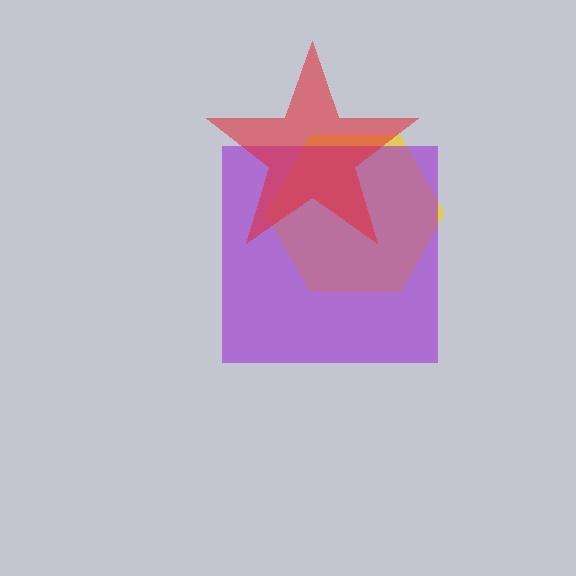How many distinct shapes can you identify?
There are 3 distinct shapes: a yellow hexagon, a purple square, a red star.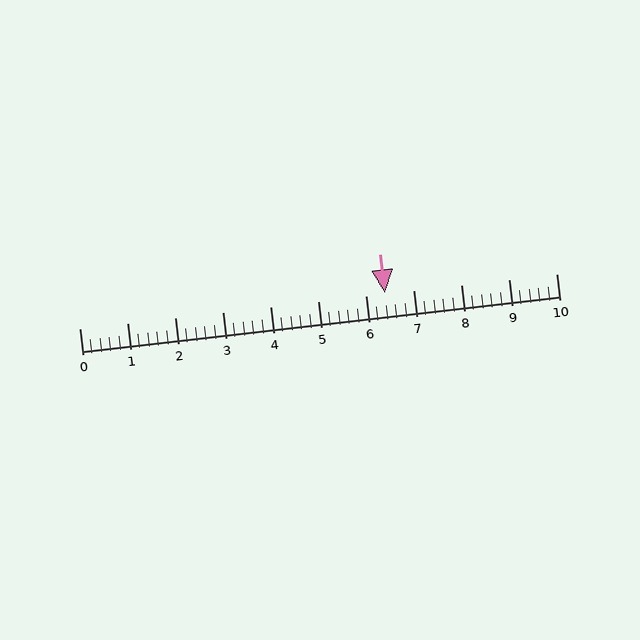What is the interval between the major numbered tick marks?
The major tick marks are spaced 1 units apart.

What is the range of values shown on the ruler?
The ruler shows values from 0 to 10.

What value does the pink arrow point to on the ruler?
The pink arrow points to approximately 6.4.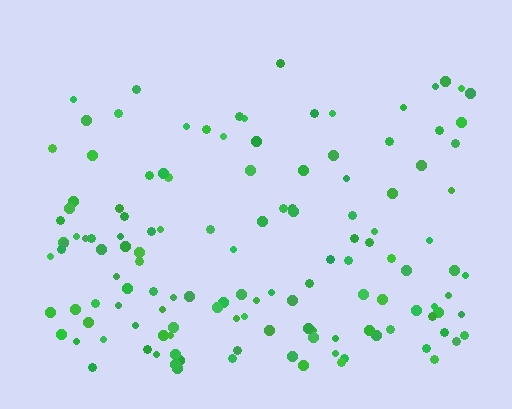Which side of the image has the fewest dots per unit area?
The top.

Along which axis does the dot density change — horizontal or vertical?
Vertical.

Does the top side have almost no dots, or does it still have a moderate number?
Still a moderate number, just noticeably fewer than the bottom.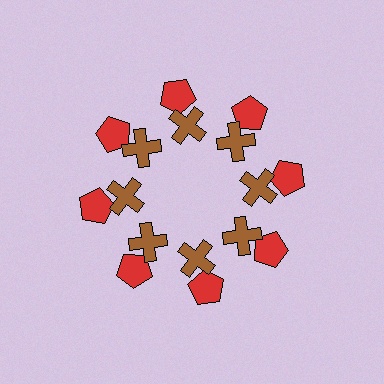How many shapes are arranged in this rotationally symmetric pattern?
There are 16 shapes, arranged in 8 groups of 2.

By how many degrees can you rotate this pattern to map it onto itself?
The pattern maps onto itself every 45 degrees of rotation.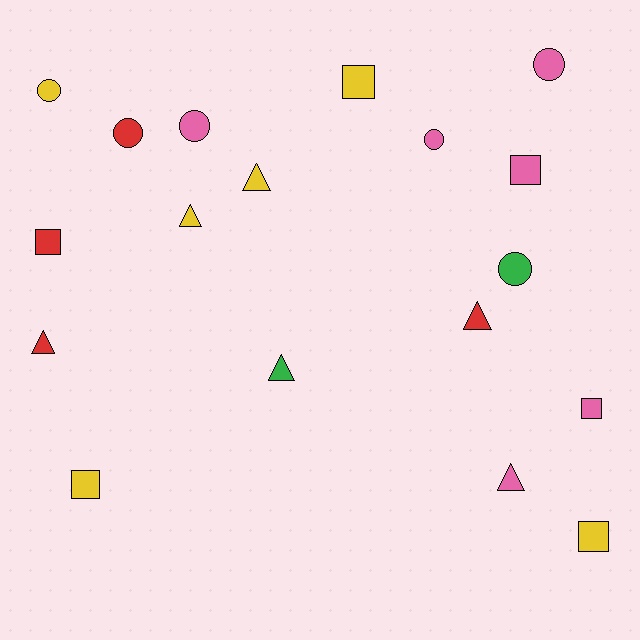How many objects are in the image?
There are 18 objects.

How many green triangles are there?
There is 1 green triangle.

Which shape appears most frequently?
Circle, with 6 objects.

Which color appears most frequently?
Pink, with 6 objects.